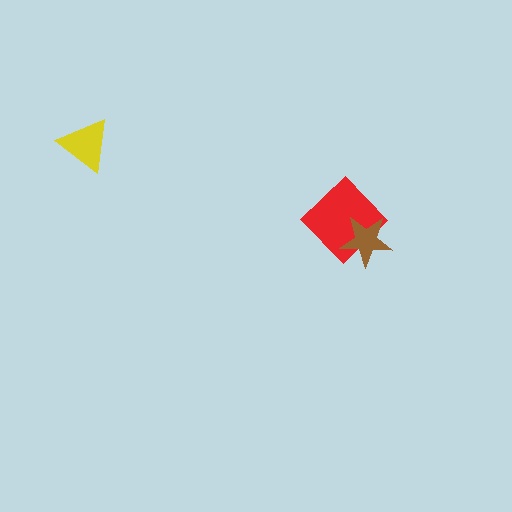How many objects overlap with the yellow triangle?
0 objects overlap with the yellow triangle.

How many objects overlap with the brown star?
1 object overlaps with the brown star.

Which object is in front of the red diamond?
The brown star is in front of the red diamond.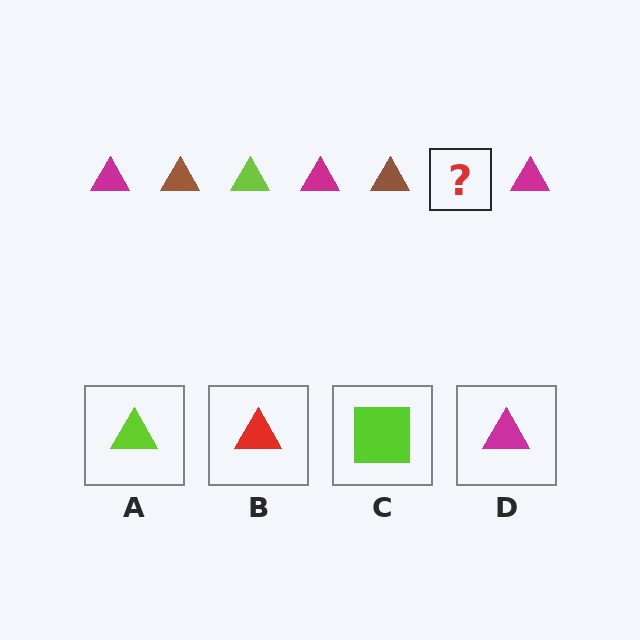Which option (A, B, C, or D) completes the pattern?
A.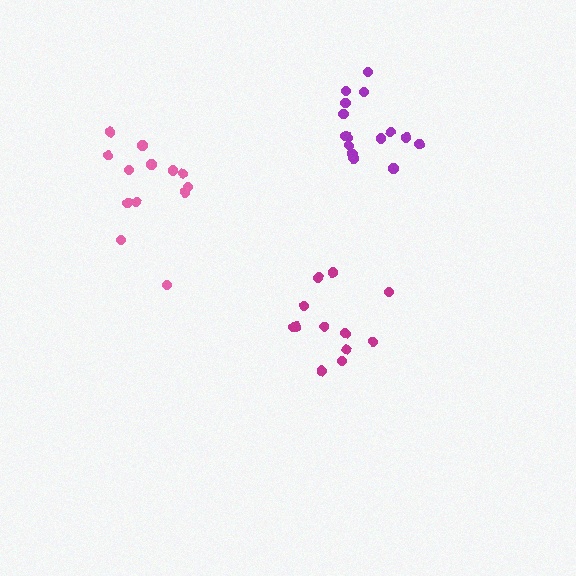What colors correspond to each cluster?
The clusters are colored: magenta, purple, pink.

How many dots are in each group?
Group 1: 12 dots, Group 2: 15 dots, Group 3: 13 dots (40 total).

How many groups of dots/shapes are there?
There are 3 groups.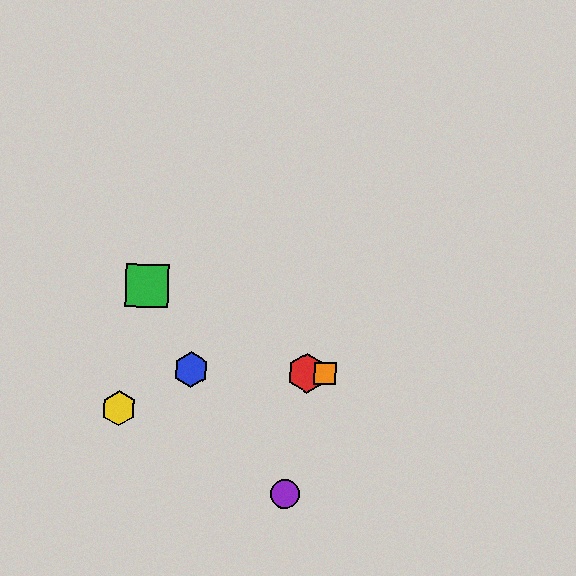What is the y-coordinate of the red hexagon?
The red hexagon is at y≈373.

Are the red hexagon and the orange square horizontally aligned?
Yes, both are at y≈373.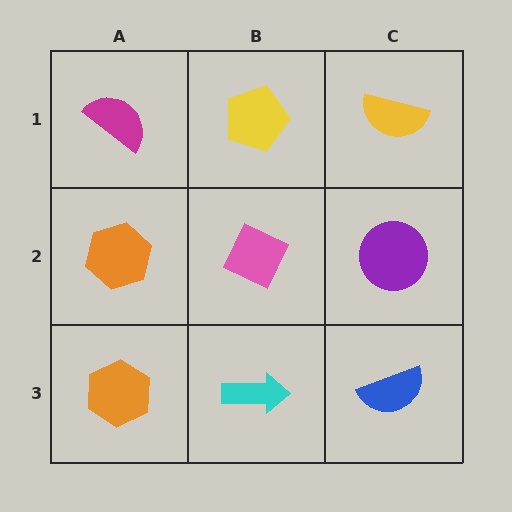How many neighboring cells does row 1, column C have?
2.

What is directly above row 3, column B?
A pink diamond.